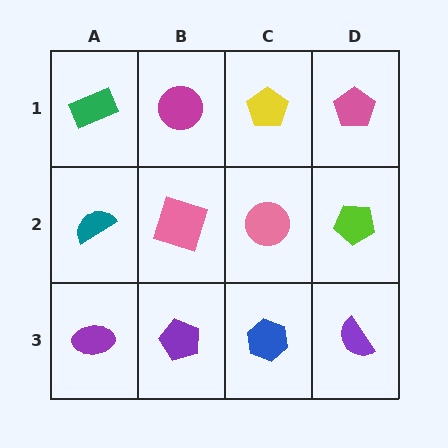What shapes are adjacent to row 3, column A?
A teal semicircle (row 2, column A), a purple pentagon (row 3, column B).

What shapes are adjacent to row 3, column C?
A pink circle (row 2, column C), a purple pentagon (row 3, column B), a purple semicircle (row 3, column D).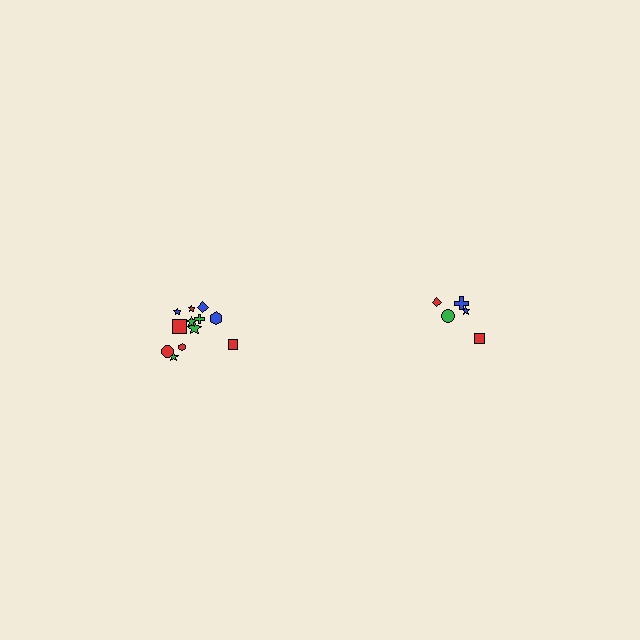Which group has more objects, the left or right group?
The left group.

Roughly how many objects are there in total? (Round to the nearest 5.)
Roughly 15 objects in total.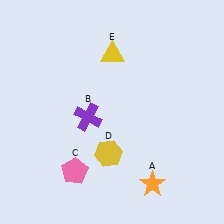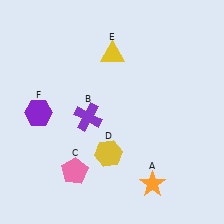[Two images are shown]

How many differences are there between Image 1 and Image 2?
There is 1 difference between the two images.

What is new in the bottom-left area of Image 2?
A purple hexagon (F) was added in the bottom-left area of Image 2.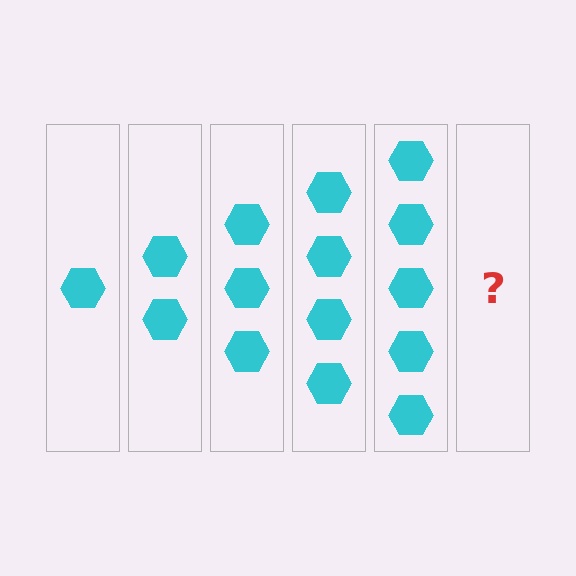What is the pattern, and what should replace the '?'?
The pattern is that each step adds one more hexagon. The '?' should be 6 hexagons.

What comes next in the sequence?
The next element should be 6 hexagons.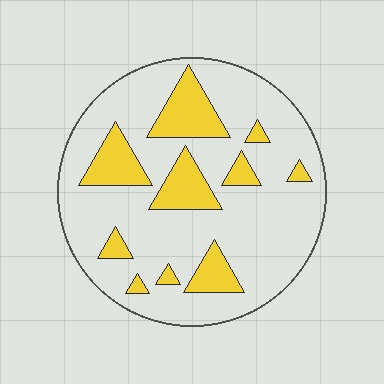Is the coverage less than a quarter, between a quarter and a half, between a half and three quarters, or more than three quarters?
Less than a quarter.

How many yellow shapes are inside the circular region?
10.